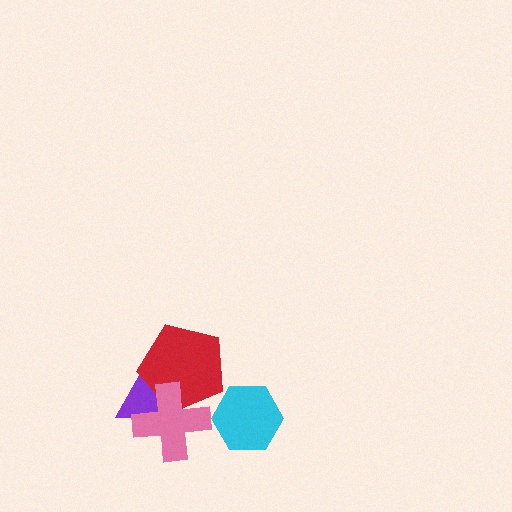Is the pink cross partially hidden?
No, no other shape covers it.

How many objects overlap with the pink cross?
2 objects overlap with the pink cross.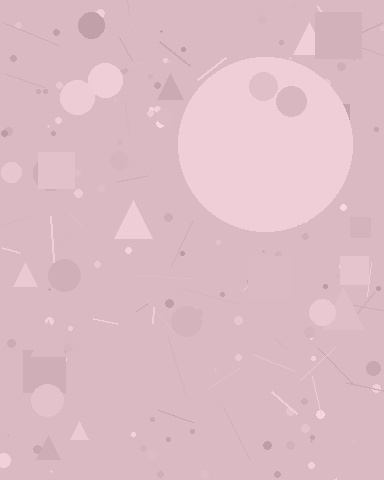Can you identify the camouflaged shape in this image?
The camouflaged shape is a circle.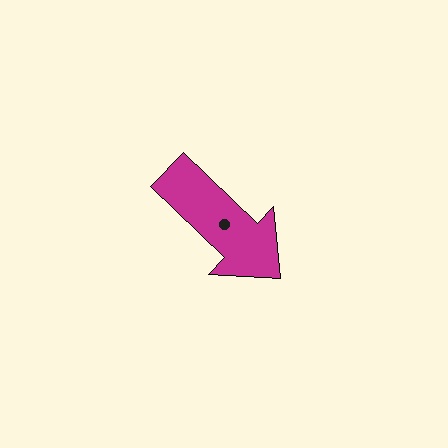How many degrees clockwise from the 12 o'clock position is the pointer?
Approximately 134 degrees.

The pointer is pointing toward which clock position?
Roughly 4 o'clock.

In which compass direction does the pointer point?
Southeast.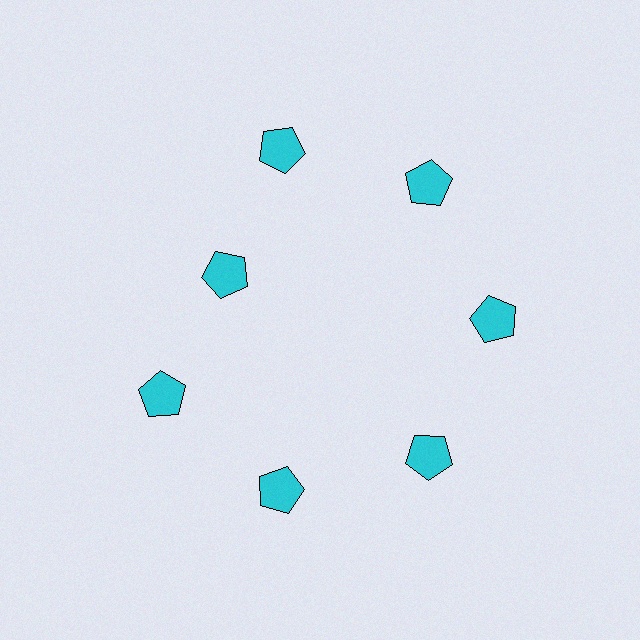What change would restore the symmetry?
The symmetry would be restored by moving it outward, back onto the ring so that all 7 pentagons sit at equal angles and equal distance from the center.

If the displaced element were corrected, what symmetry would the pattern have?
It would have 7-fold rotational symmetry — the pattern would map onto itself every 51 degrees.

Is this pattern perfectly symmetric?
No. The 7 cyan pentagons are arranged in a ring, but one element near the 10 o'clock position is pulled inward toward the center, breaking the 7-fold rotational symmetry.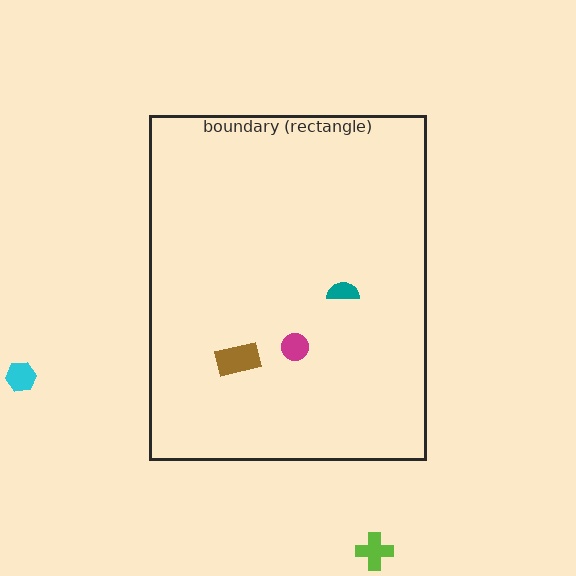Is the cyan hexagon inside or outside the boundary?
Outside.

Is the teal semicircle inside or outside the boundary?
Inside.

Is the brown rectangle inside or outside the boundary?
Inside.